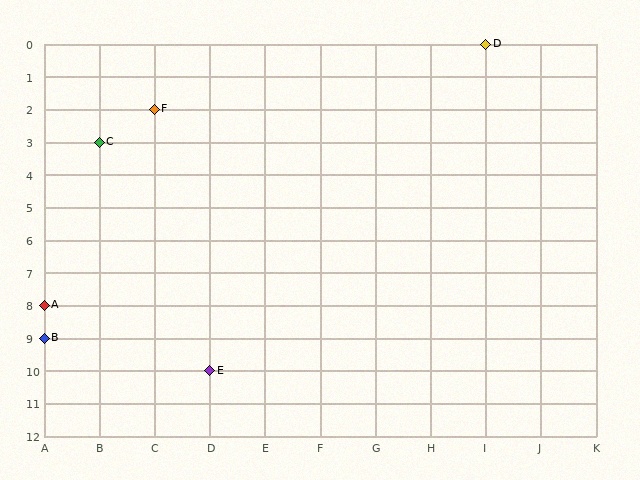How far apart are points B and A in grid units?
Points B and A are 1 row apart.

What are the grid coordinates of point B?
Point B is at grid coordinates (A, 9).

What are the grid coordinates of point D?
Point D is at grid coordinates (I, 0).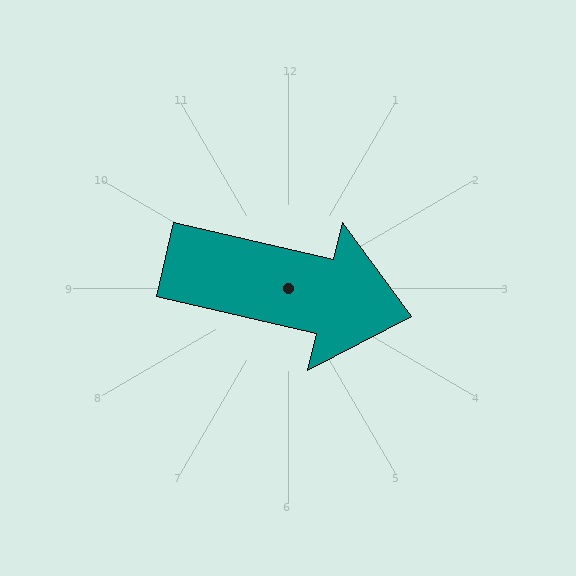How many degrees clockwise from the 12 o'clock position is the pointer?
Approximately 103 degrees.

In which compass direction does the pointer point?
East.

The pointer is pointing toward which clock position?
Roughly 3 o'clock.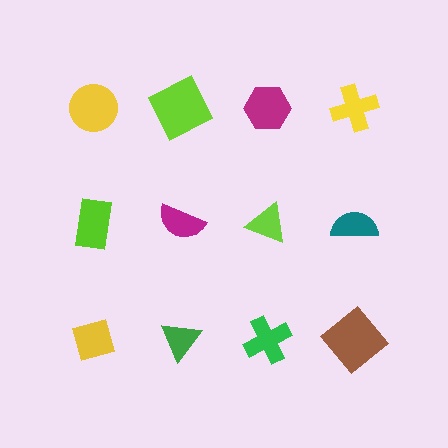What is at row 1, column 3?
A magenta hexagon.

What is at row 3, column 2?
A green triangle.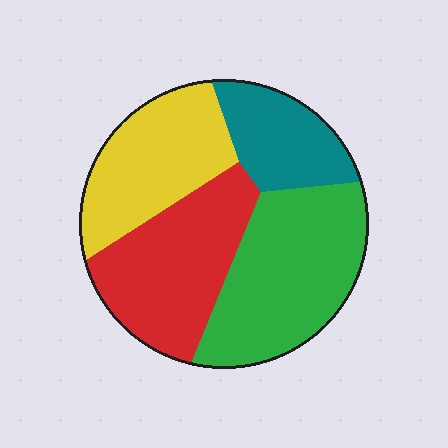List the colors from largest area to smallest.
From largest to smallest: green, red, yellow, teal.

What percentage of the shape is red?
Red takes up about one quarter (1/4) of the shape.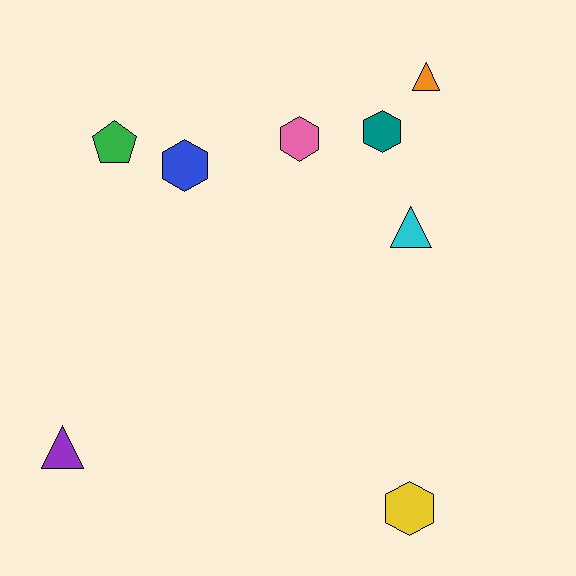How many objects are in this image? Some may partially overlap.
There are 8 objects.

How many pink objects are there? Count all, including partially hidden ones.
There is 1 pink object.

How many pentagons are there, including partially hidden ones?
There is 1 pentagon.